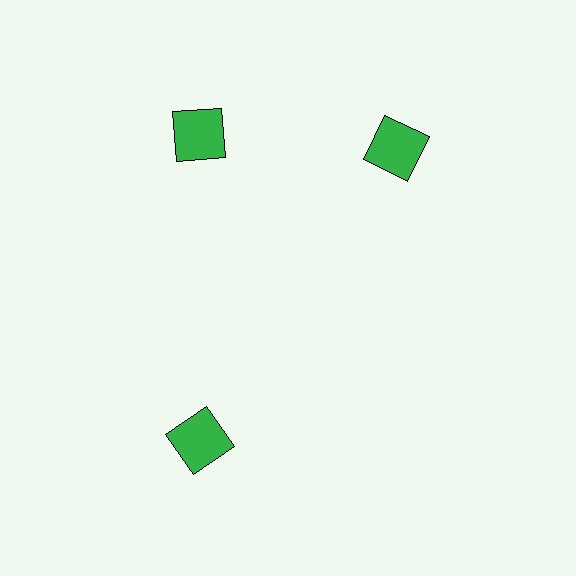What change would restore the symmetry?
The symmetry would be restored by rotating it back into even spacing with its neighbors so that all 3 squares sit at equal angles and equal distance from the center.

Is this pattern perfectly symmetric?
No. The 3 green squares are arranged in a ring, but one element near the 3 o'clock position is rotated out of alignment along the ring, breaking the 3-fold rotational symmetry.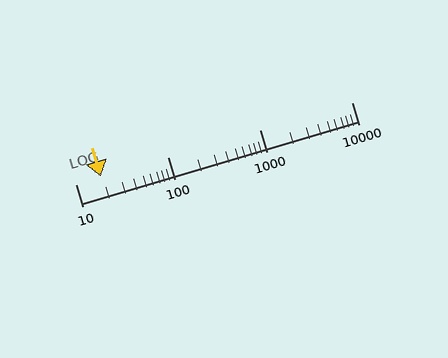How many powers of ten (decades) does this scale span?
The scale spans 3 decades, from 10 to 10000.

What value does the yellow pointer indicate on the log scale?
The pointer indicates approximately 19.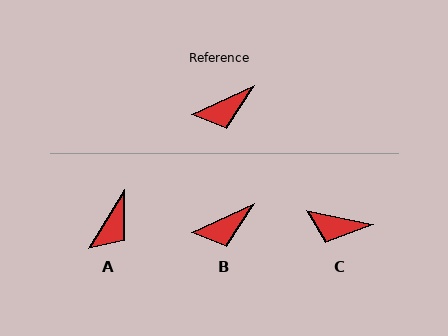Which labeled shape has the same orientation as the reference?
B.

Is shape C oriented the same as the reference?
No, it is off by about 37 degrees.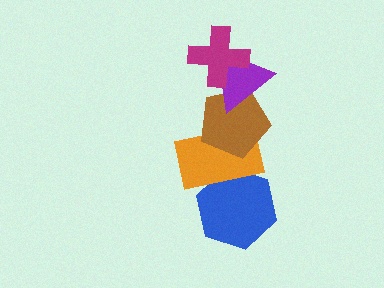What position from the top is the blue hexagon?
The blue hexagon is 5th from the top.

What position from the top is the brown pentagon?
The brown pentagon is 3rd from the top.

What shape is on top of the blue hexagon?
The orange rectangle is on top of the blue hexagon.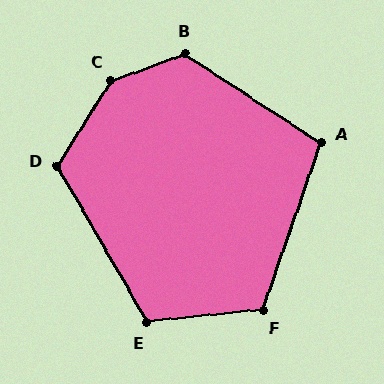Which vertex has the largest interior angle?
C, at approximately 142 degrees.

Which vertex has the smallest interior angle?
A, at approximately 104 degrees.